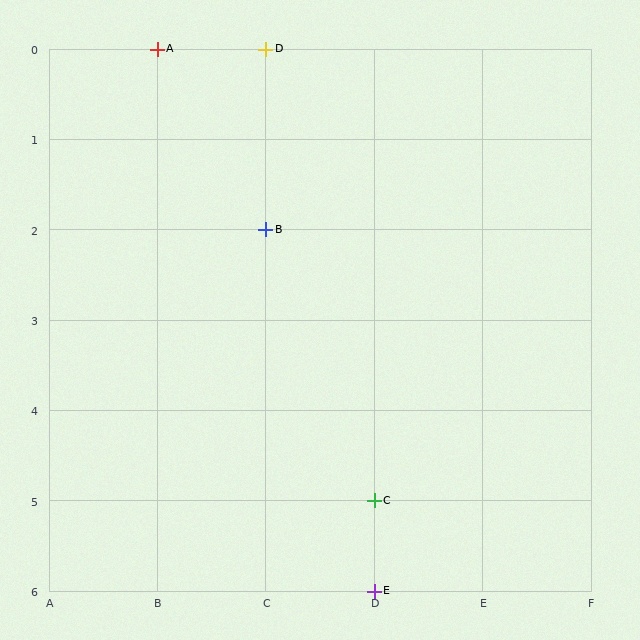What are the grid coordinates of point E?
Point E is at grid coordinates (D, 6).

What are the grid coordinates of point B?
Point B is at grid coordinates (C, 2).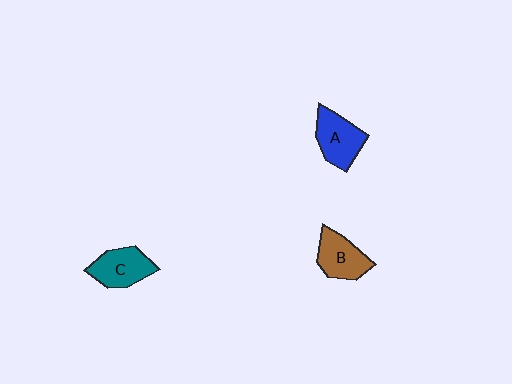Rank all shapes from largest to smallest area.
From largest to smallest: A (blue), C (teal), B (brown).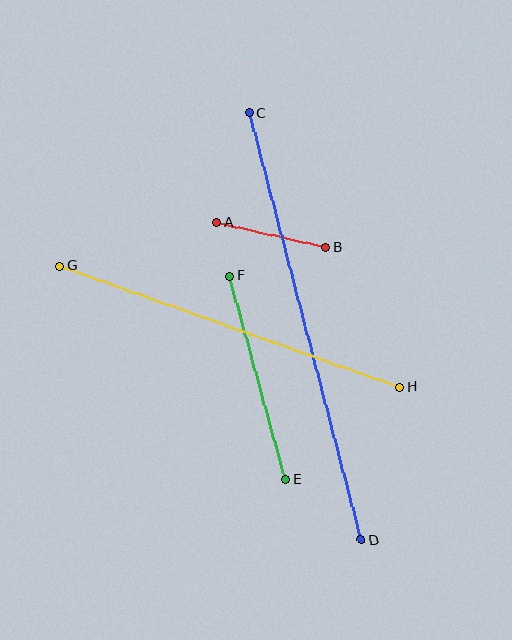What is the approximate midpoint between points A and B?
The midpoint is at approximately (271, 235) pixels.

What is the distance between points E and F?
The distance is approximately 211 pixels.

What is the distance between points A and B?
The distance is approximately 112 pixels.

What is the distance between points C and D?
The distance is approximately 441 pixels.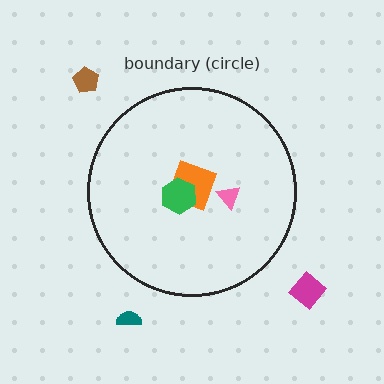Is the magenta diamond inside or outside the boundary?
Outside.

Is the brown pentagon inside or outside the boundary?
Outside.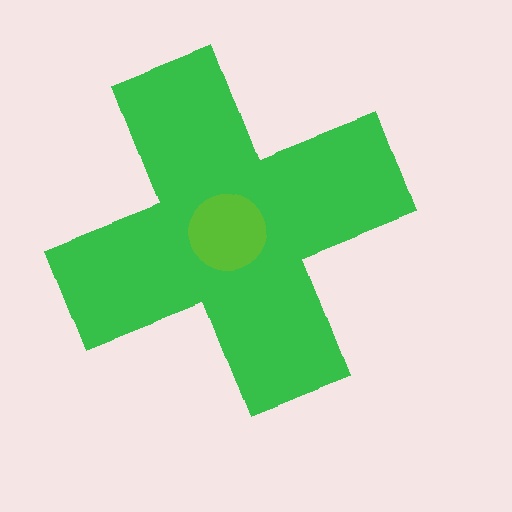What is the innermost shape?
The lime circle.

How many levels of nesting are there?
2.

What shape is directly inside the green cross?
The lime circle.